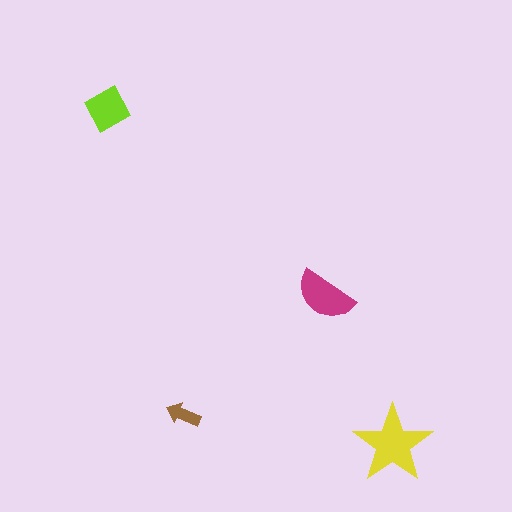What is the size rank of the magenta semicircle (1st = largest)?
2nd.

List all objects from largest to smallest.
The yellow star, the magenta semicircle, the lime diamond, the brown arrow.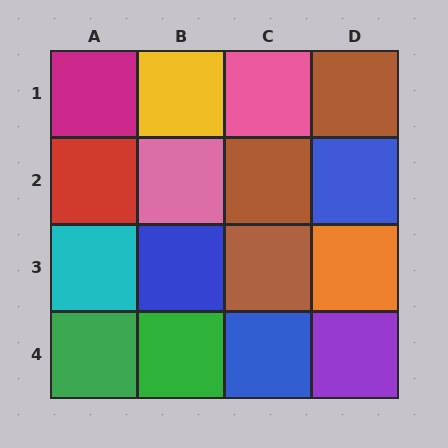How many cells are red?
1 cell is red.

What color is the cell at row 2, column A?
Red.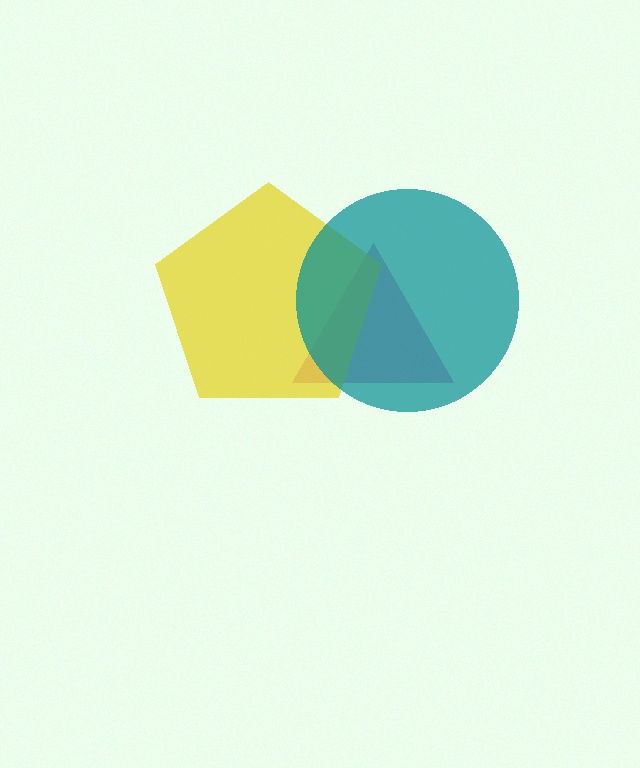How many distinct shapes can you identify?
There are 3 distinct shapes: a magenta triangle, a yellow pentagon, a teal circle.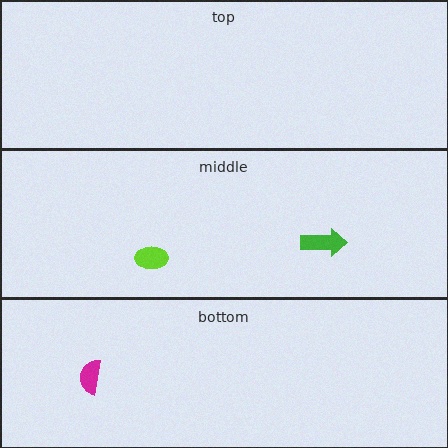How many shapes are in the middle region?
2.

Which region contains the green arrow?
The middle region.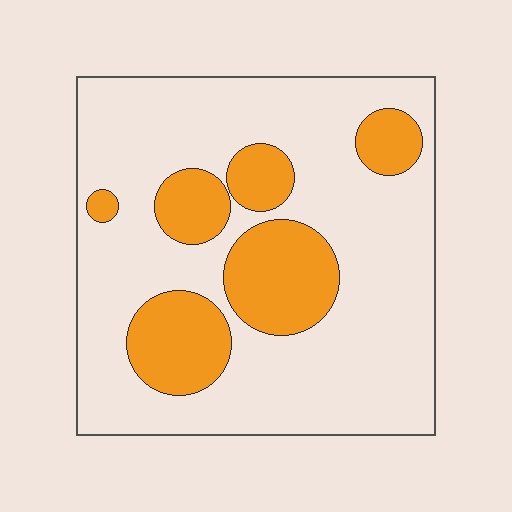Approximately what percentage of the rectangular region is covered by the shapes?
Approximately 25%.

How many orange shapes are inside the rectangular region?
6.